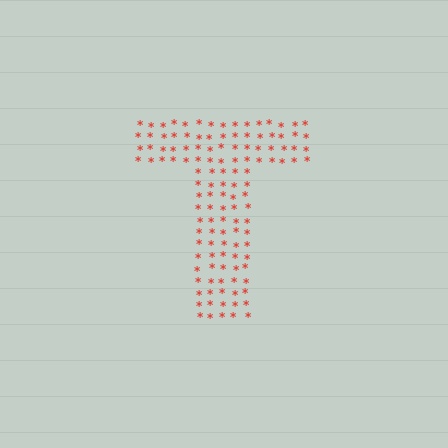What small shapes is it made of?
It is made of small asterisks.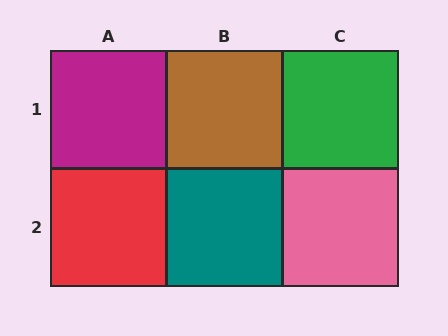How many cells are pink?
1 cell is pink.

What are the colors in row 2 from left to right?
Red, teal, pink.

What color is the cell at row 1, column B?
Brown.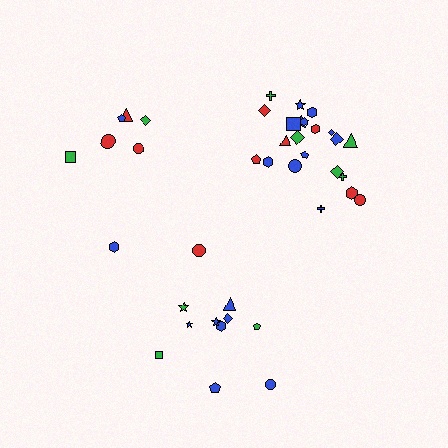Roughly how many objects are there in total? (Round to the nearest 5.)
Roughly 40 objects in total.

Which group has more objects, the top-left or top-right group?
The top-right group.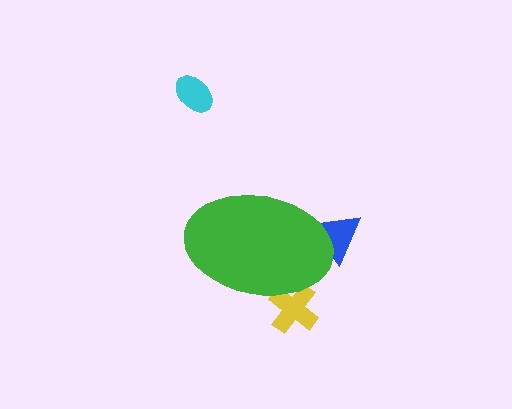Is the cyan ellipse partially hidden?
No, the cyan ellipse is fully visible.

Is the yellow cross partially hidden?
Yes, the yellow cross is partially hidden behind the green ellipse.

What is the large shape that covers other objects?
A green ellipse.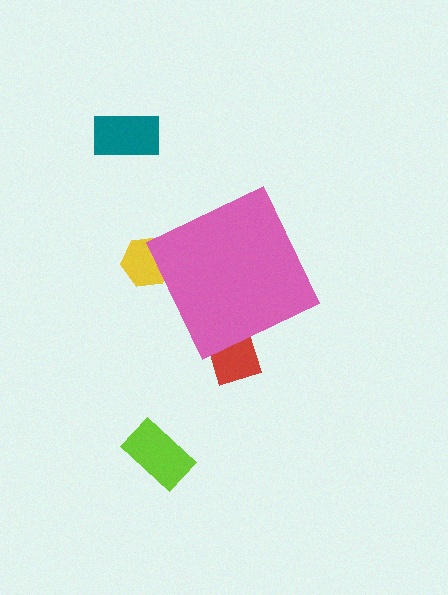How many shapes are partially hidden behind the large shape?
2 shapes are partially hidden.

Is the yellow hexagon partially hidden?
Yes, the yellow hexagon is partially hidden behind the pink diamond.